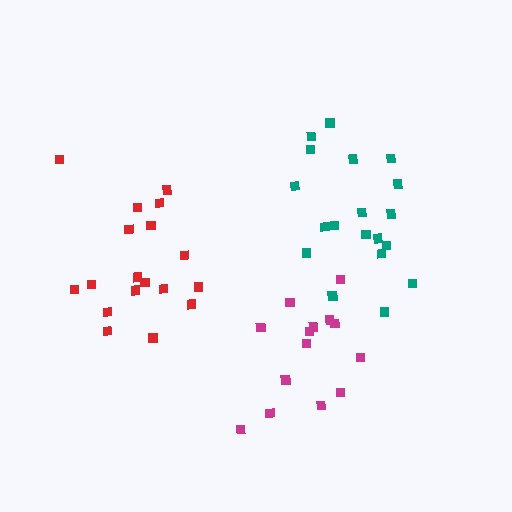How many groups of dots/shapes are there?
There are 3 groups.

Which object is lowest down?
The magenta cluster is bottommost.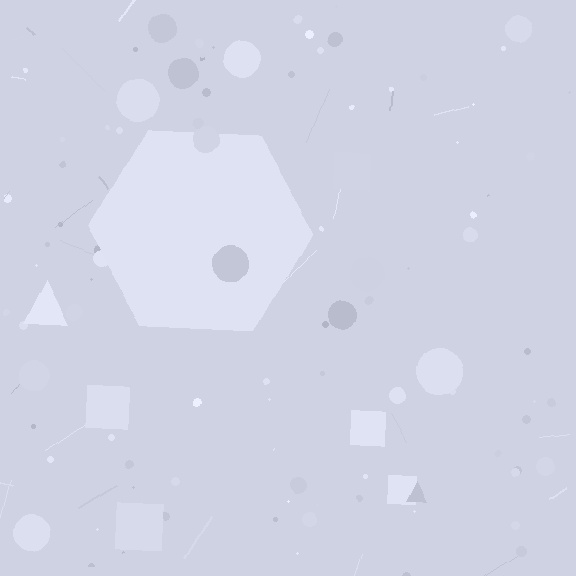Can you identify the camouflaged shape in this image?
The camouflaged shape is a hexagon.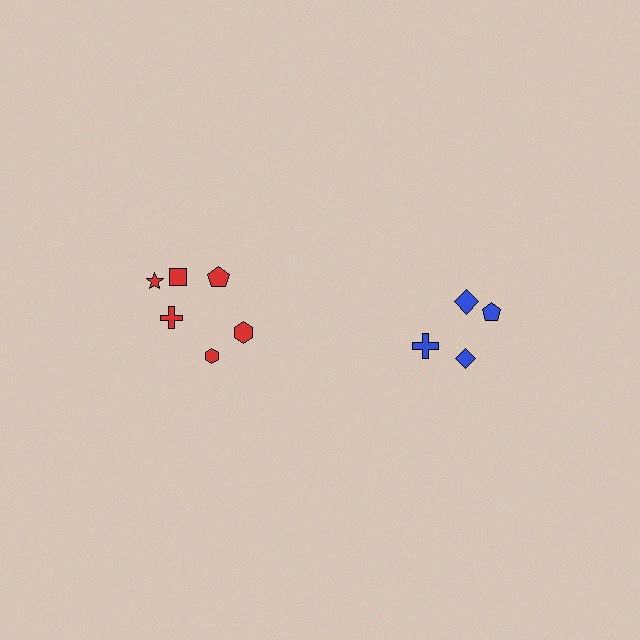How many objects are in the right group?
There are 4 objects.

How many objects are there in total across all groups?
There are 10 objects.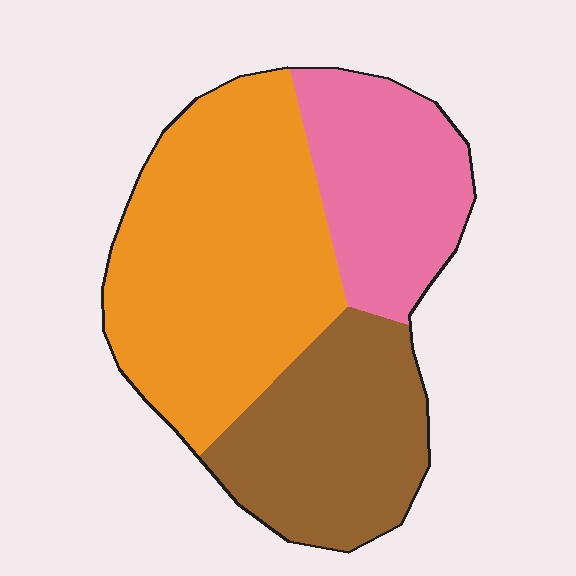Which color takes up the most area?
Orange, at roughly 45%.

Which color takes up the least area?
Pink, at roughly 25%.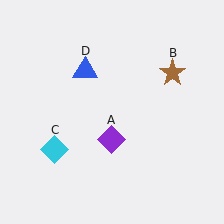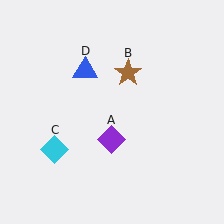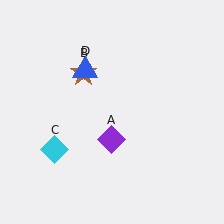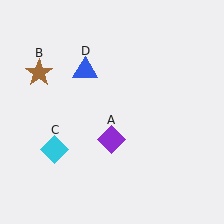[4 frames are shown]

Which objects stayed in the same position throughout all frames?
Purple diamond (object A) and cyan diamond (object C) and blue triangle (object D) remained stationary.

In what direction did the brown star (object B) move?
The brown star (object B) moved left.